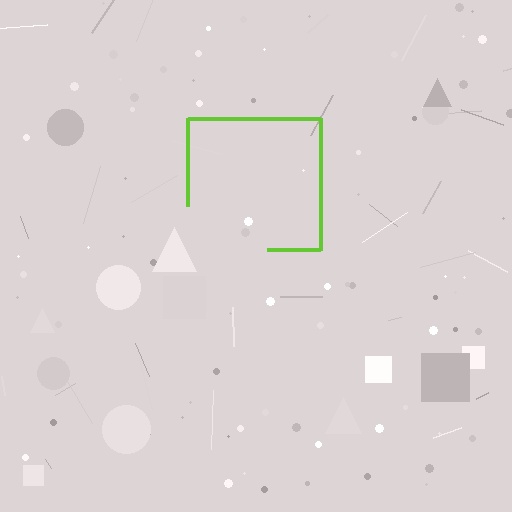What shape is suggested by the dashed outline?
The dashed outline suggests a square.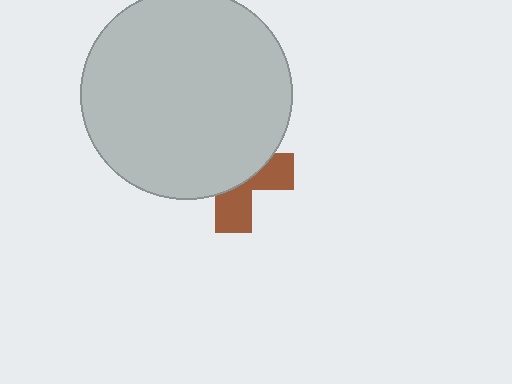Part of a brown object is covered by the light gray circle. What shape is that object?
It is a cross.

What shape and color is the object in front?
The object in front is a light gray circle.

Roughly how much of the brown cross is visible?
A small part of it is visible (roughly 38%).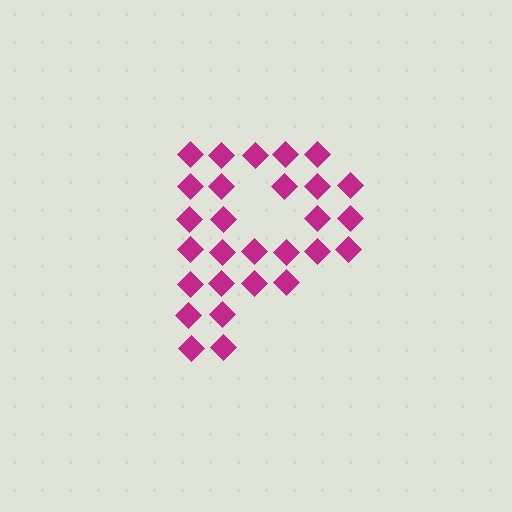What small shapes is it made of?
It is made of small diamonds.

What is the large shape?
The large shape is the letter P.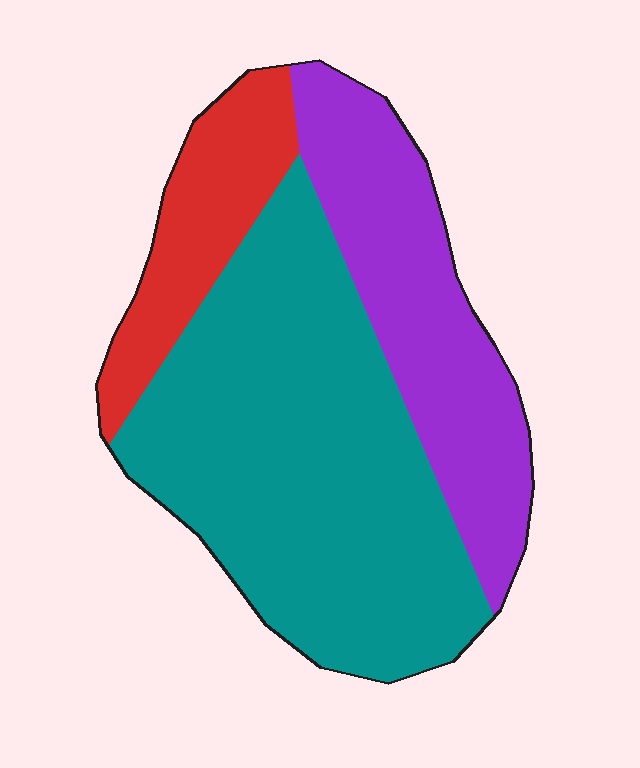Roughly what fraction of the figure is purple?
Purple takes up about one quarter (1/4) of the figure.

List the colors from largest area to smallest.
From largest to smallest: teal, purple, red.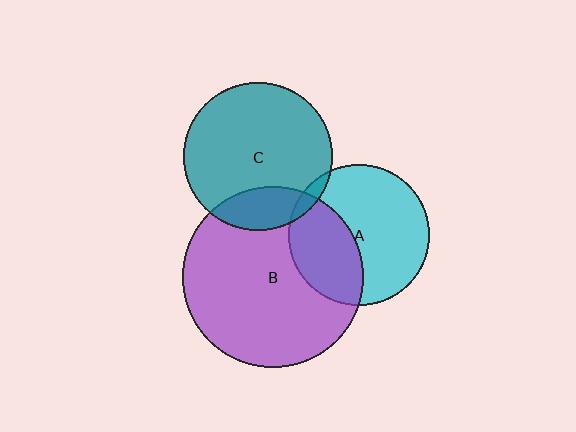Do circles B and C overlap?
Yes.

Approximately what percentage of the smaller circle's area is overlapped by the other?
Approximately 20%.